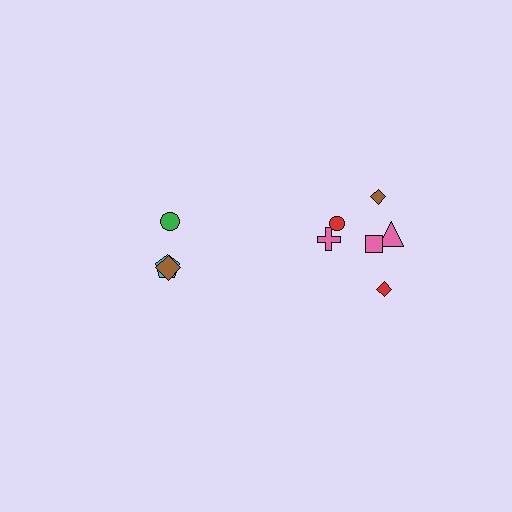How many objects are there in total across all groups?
There are 9 objects.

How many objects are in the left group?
There are 3 objects.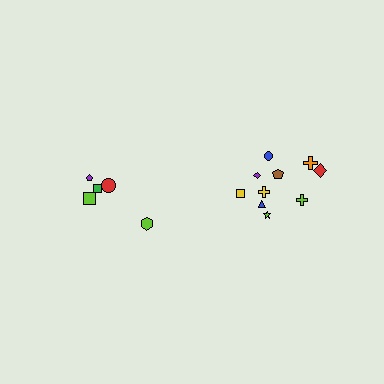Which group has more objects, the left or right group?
The right group.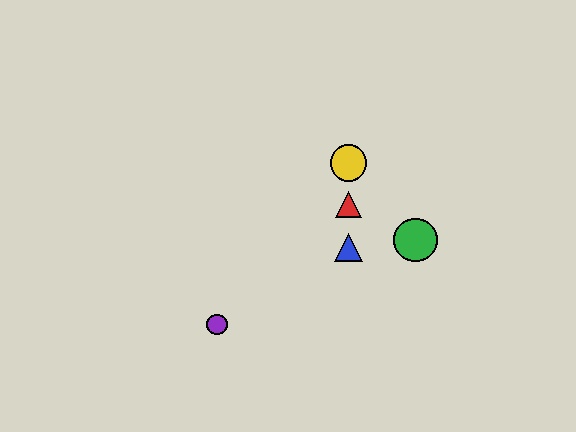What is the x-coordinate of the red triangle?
The red triangle is at x≈348.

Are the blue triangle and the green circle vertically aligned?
No, the blue triangle is at x≈348 and the green circle is at x≈415.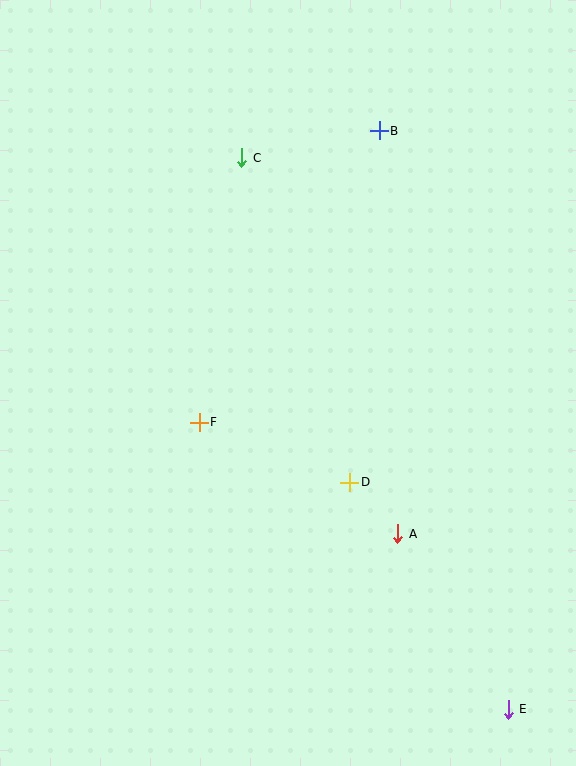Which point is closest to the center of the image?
Point F at (199, 422) is closest to the center.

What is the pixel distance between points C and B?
The distance between C and B is 140 pixels.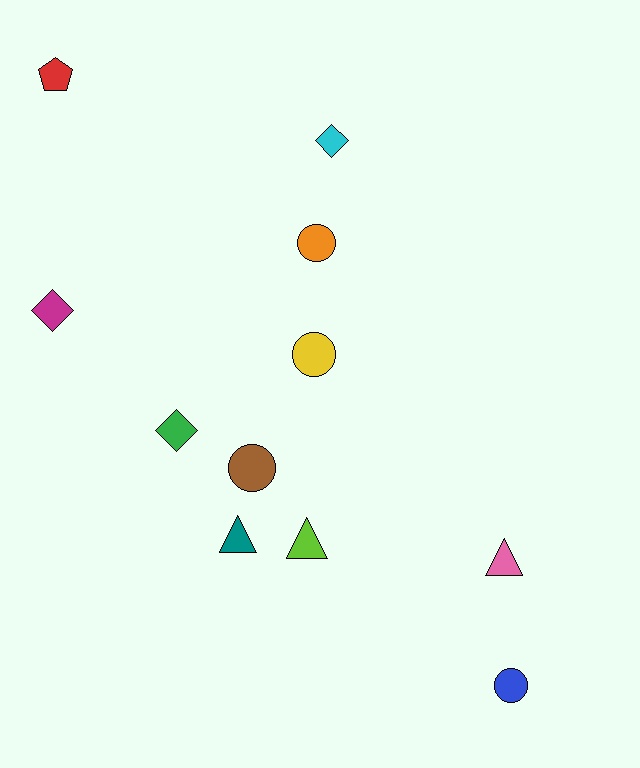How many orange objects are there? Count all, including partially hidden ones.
There is 1 orange object.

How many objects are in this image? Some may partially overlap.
There are 11 objects.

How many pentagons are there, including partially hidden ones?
There is 1 pentagon.